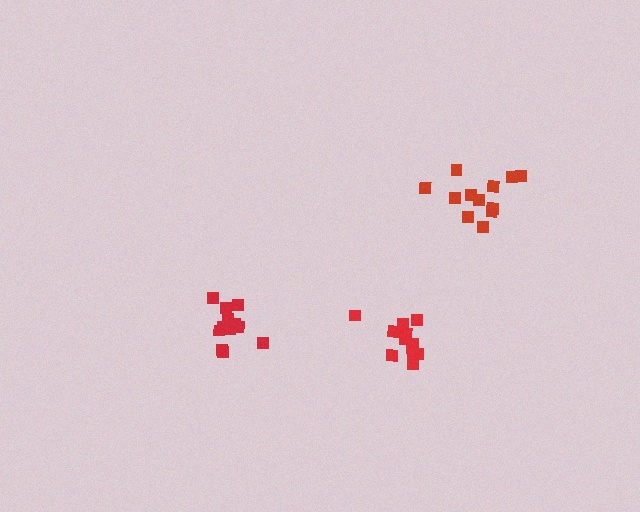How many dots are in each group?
Group 1: 13 dots, Group 2: 12 dots, Group 3: 12 dots (37 total).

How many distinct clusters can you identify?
There are 3 distinct clusters.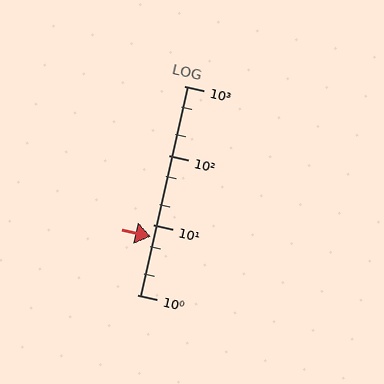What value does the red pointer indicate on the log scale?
The pointer indicates approximately 6.8.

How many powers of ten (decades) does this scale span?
The scale spans 3 decades, from 1 to 1000.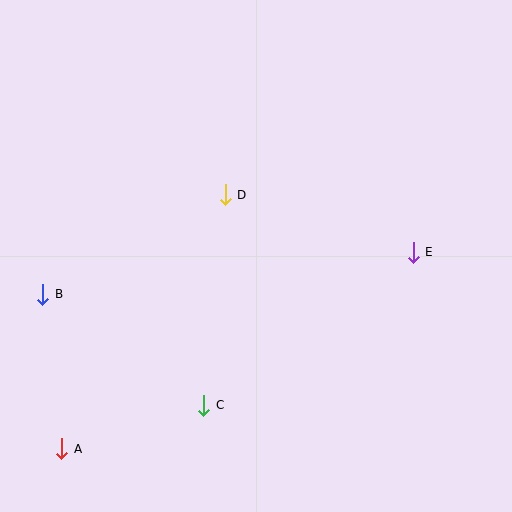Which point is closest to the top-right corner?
Point E is closest to the top-right corner.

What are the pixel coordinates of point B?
Point B is at (43, 294).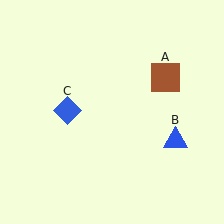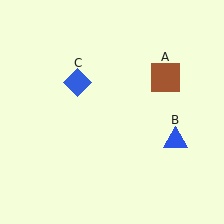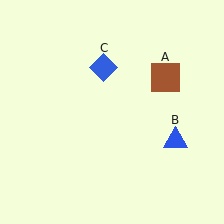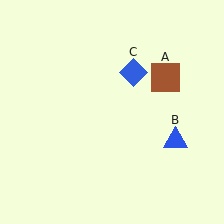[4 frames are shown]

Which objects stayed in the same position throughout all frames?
Brown square (object A) and blue triangle (object B) remained stationary.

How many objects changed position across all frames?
1 object changed position: blue diamond (object C).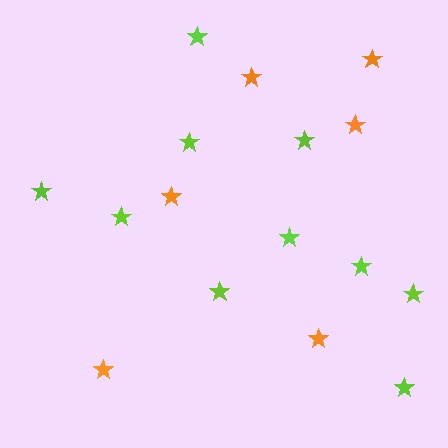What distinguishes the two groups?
There are 2 groups: one group of orange stars (6) and one group of lime stars (10).